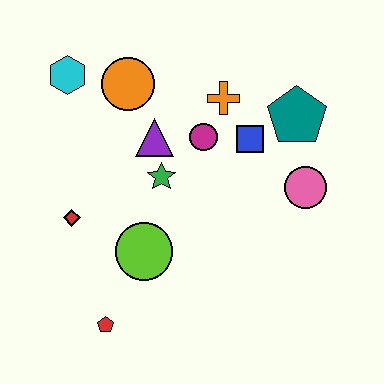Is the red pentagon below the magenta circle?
Yes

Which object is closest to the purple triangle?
The green star is closest to the purple triangle.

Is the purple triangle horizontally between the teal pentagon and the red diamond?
Yes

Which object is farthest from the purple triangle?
The red pentagon is farthest from the purple triangle.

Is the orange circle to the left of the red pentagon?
No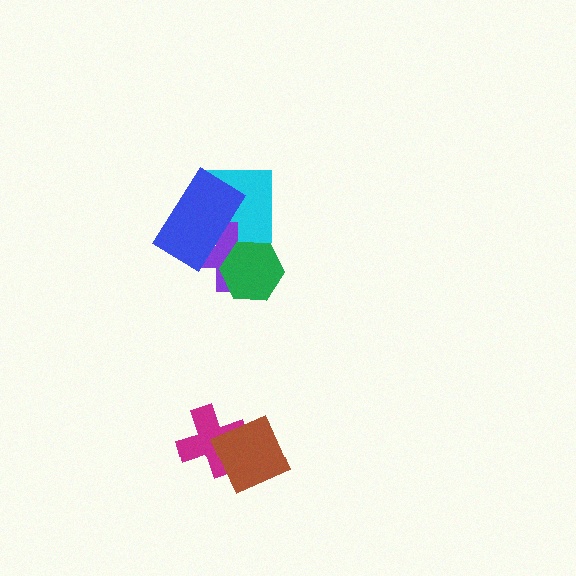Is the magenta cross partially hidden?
Yes, it is partially covered by another shape.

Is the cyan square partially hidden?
Yes, it is partially covered by another shape.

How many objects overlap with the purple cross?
3 objects overlap with the purple cross.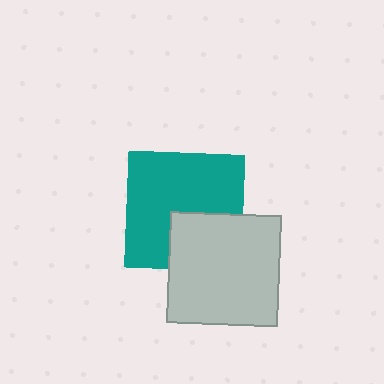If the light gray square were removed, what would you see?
You would see the complete teal square.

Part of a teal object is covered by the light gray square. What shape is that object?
It is a square.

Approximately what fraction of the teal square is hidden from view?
Roughly 31% of the teal square is hidden behind the light gray square.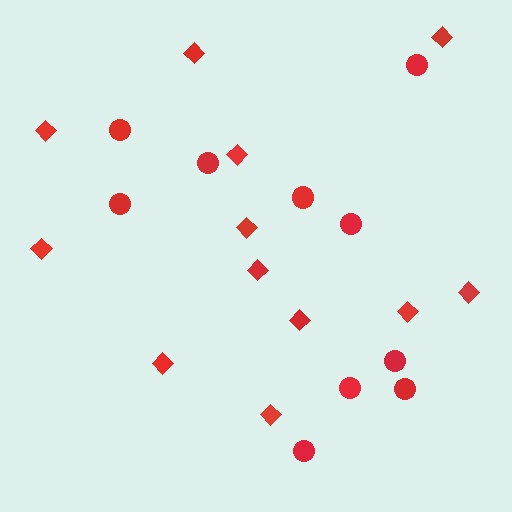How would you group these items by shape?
There are 2 groups: one group of circles (10) and one group of diamonds (12).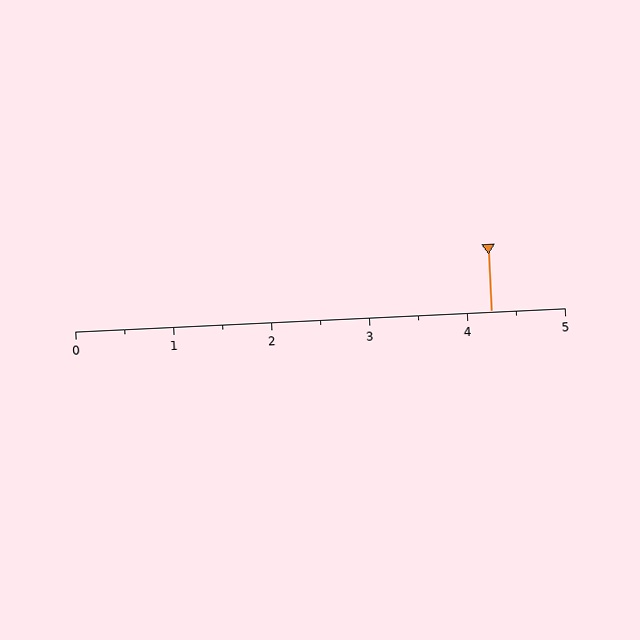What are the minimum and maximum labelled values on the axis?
The axis runs from 0 to 5.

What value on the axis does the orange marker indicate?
The marker indicates approximately 4.2.